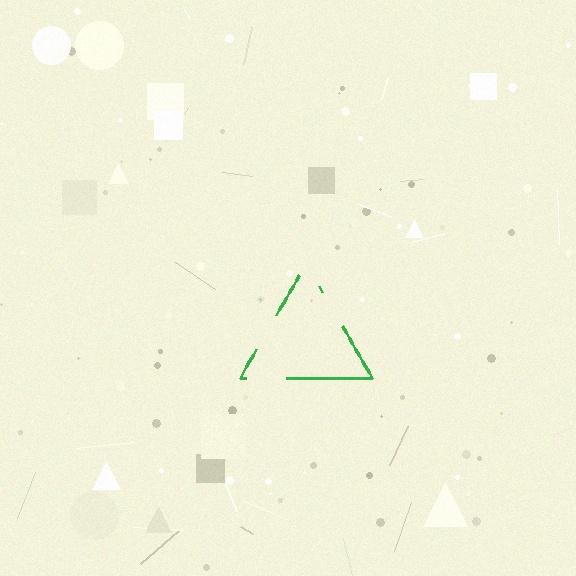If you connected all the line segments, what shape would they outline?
They would outline a triangle.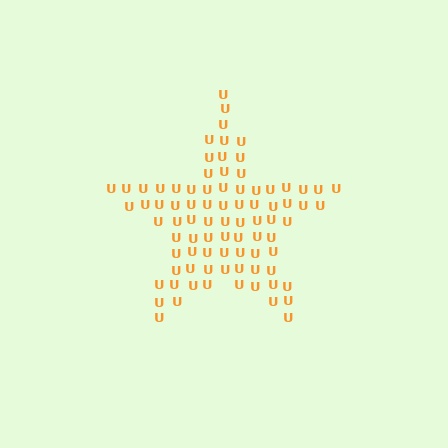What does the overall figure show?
The overall figure shows a star.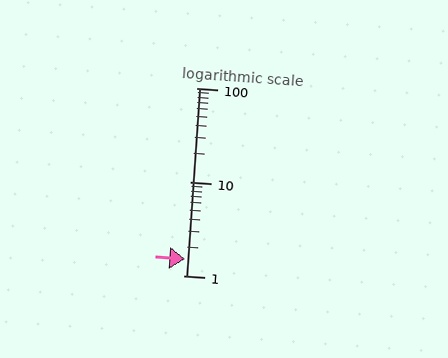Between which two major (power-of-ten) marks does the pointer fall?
The pointer is between 1 and 10.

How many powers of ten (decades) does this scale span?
The scale spans 2 decades, from 1 to 100.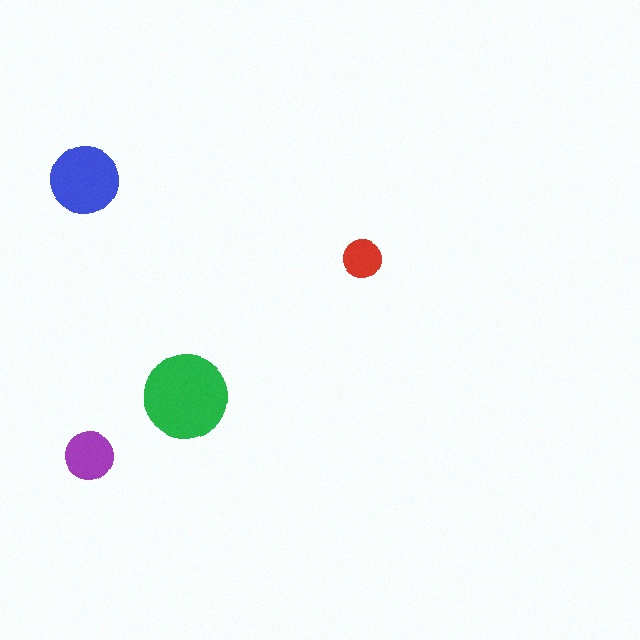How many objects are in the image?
There are 4 objects in the image.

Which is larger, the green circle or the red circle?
The green one.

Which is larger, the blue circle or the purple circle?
The blue one.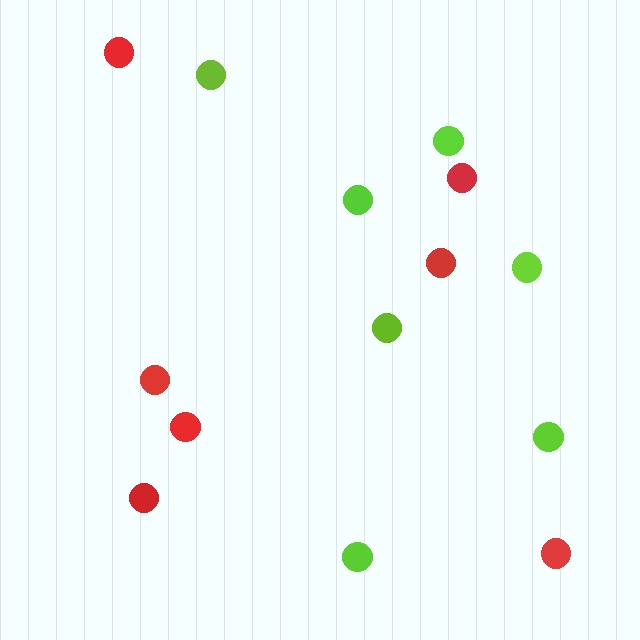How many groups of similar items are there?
There are 2 groups: one group of lime circles (7) and one group of red circles (7).